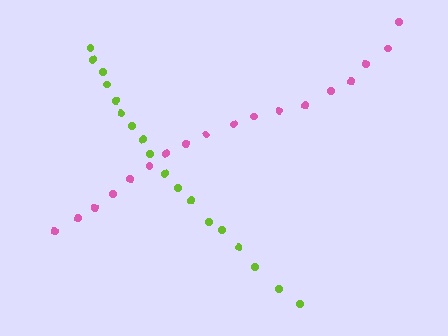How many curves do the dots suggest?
There are 2 distinct paths.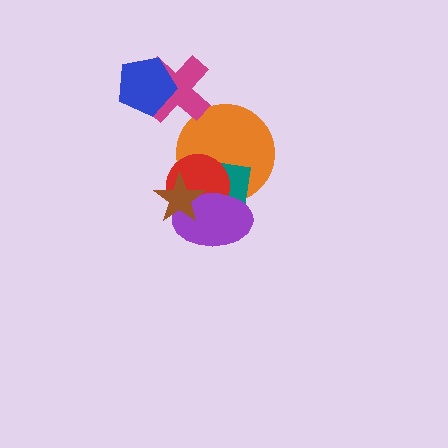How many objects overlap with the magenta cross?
1 object overlaps with the magenta cross.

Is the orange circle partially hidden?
Yes, it is partially covered by another shape.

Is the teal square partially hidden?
Yes, it is partially covered by another shape.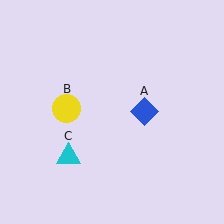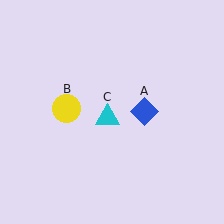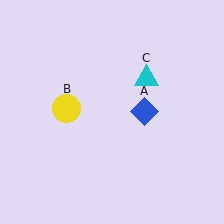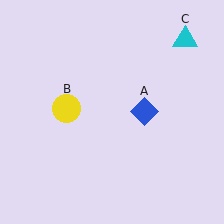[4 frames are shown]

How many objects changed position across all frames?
1 object changed position: cyan triangle (object C).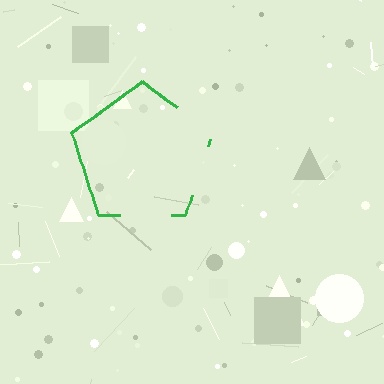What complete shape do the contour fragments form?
The contour fragments form a pentagon.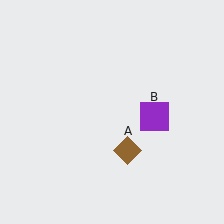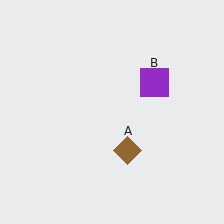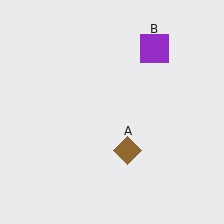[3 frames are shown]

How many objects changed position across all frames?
1 object changed position: purple square (object B).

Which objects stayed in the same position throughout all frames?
Brown diamond (object A) remained stationary.